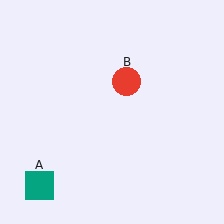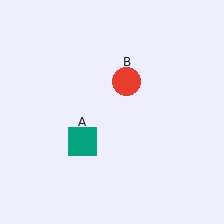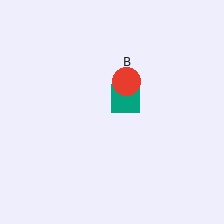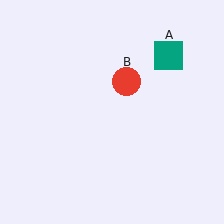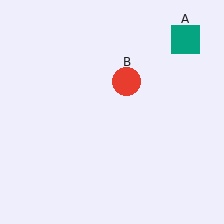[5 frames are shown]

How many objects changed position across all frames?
1 object changed position: teal square (object A).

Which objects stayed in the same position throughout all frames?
Red circle (object B) remained stationary.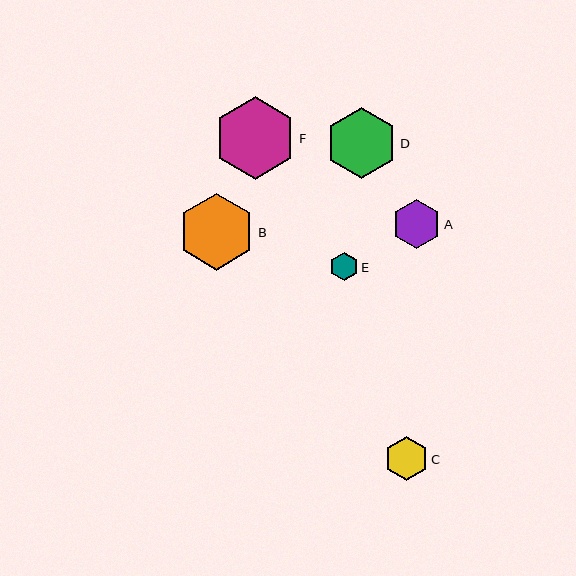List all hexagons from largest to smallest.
From largest to smallest: F, B, D, A, C, E.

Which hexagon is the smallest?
Hexagon E is the smallest with a size of approximately 29 pixels.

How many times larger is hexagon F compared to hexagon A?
Hexagon F is approximately 1.7 times the size of hexagon A.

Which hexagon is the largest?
Hexagon F is the largest with a size of approximately 82 pixels.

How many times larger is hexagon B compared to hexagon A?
Hexagon B is approximately 1.6 times the size of hexagon A.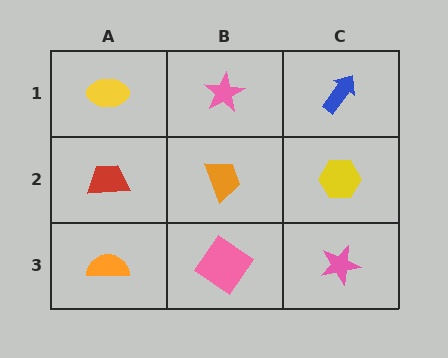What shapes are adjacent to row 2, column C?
A blue arrow (row 1, column C), a pink star (row 3, column C), an orange trapezoid (row 2, column B).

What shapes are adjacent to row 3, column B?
An orange trapezoid (row 2, column B), an orange semicircle (row 3, column A), a pink star (row 3, column C).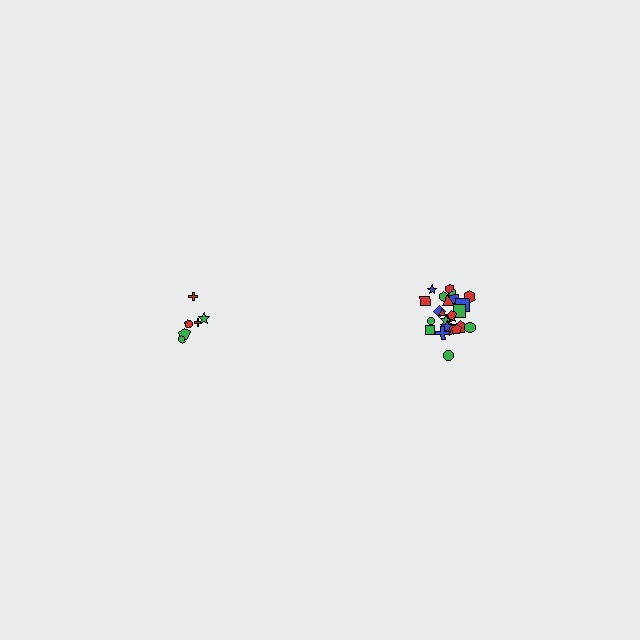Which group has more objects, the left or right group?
The right group.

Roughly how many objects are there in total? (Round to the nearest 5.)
Roughly 30 objects in total.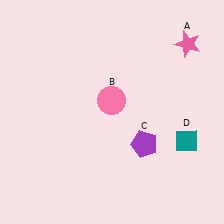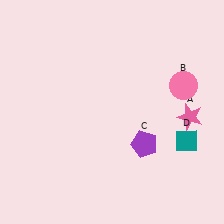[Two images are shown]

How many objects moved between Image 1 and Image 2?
2 objects moved between the two images.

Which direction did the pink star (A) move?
The pink star (A) moved down.